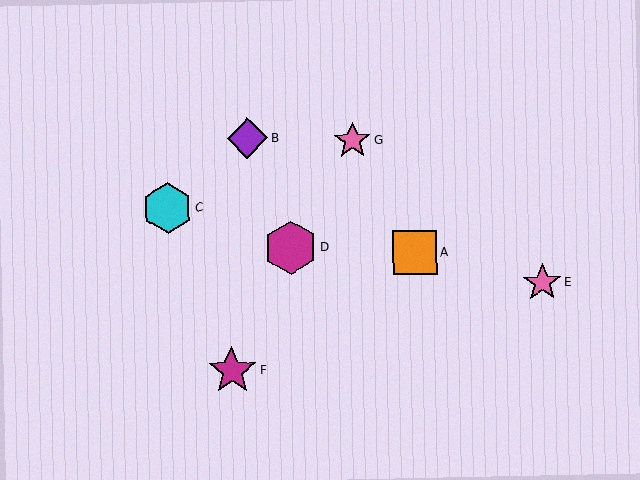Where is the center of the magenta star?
The center of the magenta star is at (232, 371).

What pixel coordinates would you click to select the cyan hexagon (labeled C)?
Click at (168, 208) to select the cyan hexagon C.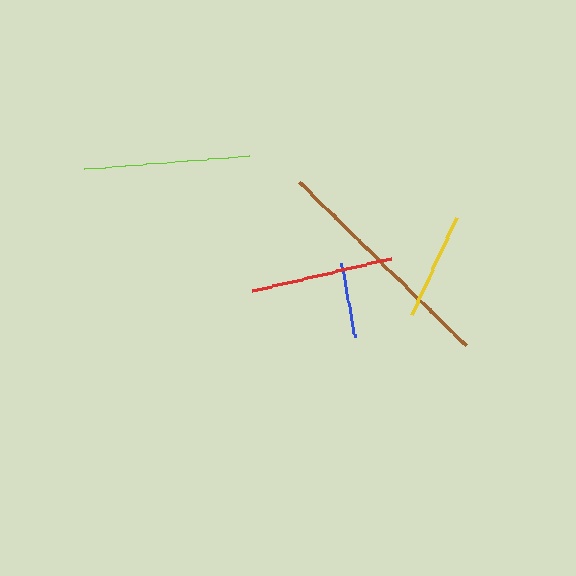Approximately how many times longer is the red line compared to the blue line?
The red line is approximately 1.9 times the length of the blue line.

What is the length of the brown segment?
The brown segment is approximately 235 pixels long.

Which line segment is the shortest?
The blue line is the shortest at approximately 75 pixels.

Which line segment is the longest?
The brown line is the longest at approximately 235 pixels.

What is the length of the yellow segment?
The yellow segment is approximately 108 pixels long.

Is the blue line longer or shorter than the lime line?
The lime line is longer than the blue line.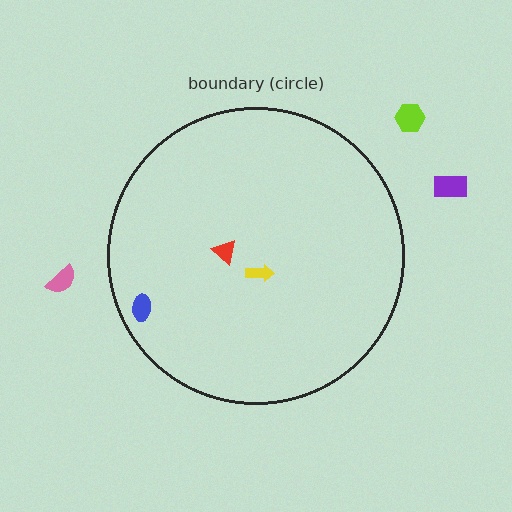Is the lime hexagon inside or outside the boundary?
Outside.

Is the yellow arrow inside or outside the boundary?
Inside.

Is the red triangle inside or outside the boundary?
Inside.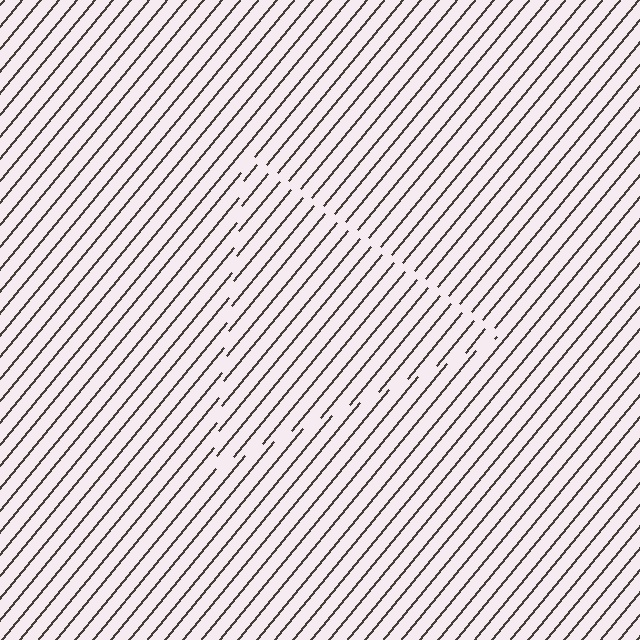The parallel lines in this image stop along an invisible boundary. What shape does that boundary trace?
An illusory triangle. The interior of the shape contains the same grating, shifted by half a period — the contour is defined by the phase discontinuity where line-ends from the inner and outer gratings abut.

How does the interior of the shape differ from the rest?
The interior of the shape contains the same grating, shifted by half a period — the contour is defined by the phase discontinuity where line-ends from the inner and outer gratings abut.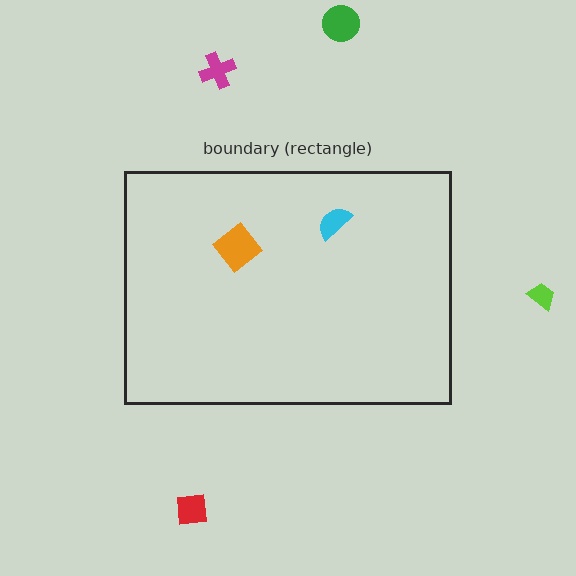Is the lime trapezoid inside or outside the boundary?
Outside.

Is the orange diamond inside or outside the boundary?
Inside.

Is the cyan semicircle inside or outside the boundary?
Inside.